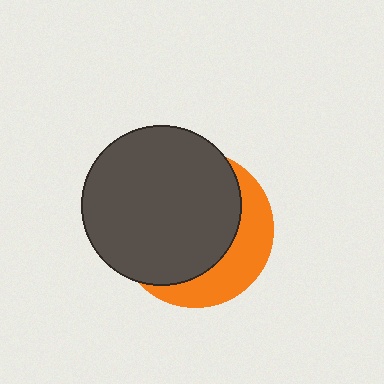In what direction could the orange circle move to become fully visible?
The orange circle could move toward the lower-right. That would shift it out from behind the dark gray circle entirely.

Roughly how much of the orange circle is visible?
A small part of it is visible (roughly 31%).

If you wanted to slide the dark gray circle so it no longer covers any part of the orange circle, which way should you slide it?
Slide it toward the upper-left — that is the most direct way to separate the two shapes.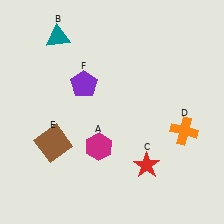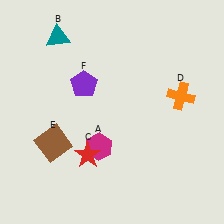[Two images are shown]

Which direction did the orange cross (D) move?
The orange cross (D) moved up.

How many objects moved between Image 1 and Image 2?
2 objects moved between the two images.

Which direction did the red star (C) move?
The red star (C) moved left.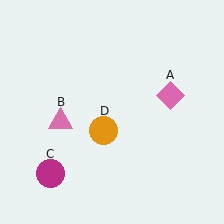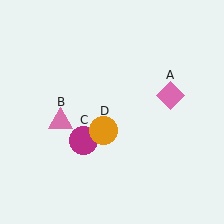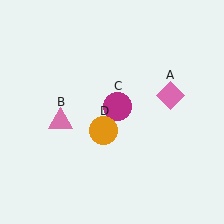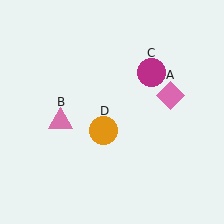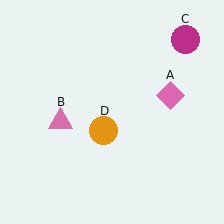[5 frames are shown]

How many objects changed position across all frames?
1 object changed position: magenta circle (object C).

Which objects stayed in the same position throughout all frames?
Pink diamond (object A) and pink triangle (object B) and orange circle (object D) remained stationary.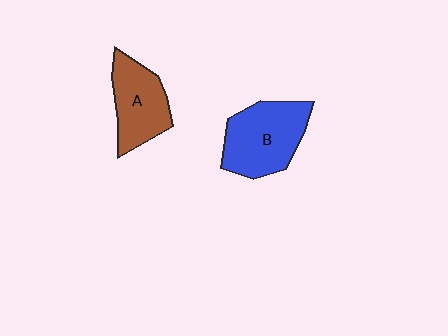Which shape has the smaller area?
Shape A (brown).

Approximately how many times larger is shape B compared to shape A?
Approximately 1.3 times.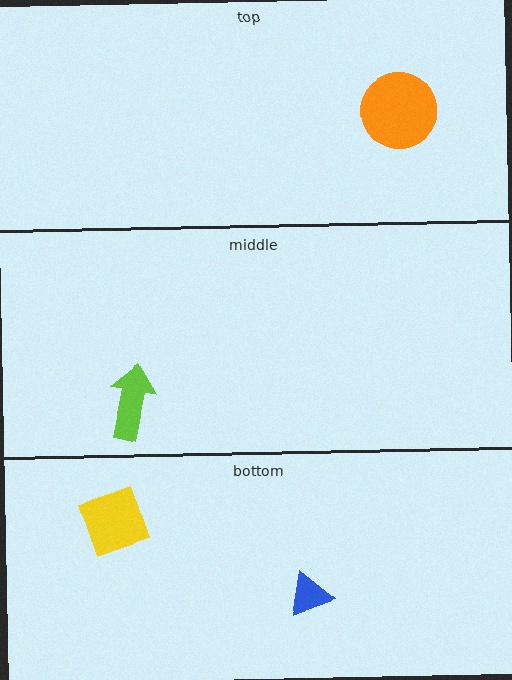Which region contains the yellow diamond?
The bottom region.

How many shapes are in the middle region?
1.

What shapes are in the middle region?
The lime arrow.